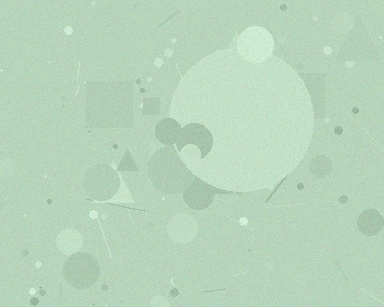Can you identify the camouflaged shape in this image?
The camouflaged shape is a circle.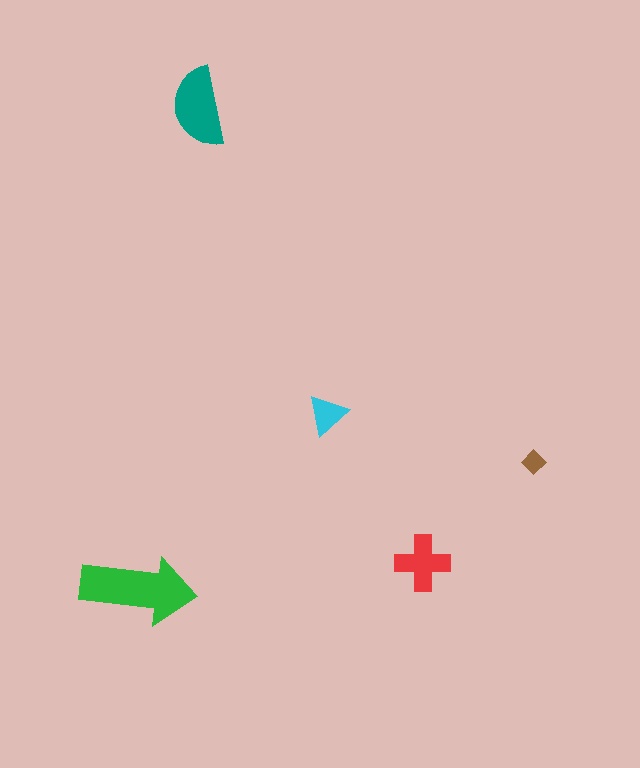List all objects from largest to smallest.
The green arrow, the teal semicircle, the red cross, the cyan triangle, the brown diamond.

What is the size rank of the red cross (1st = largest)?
3rd.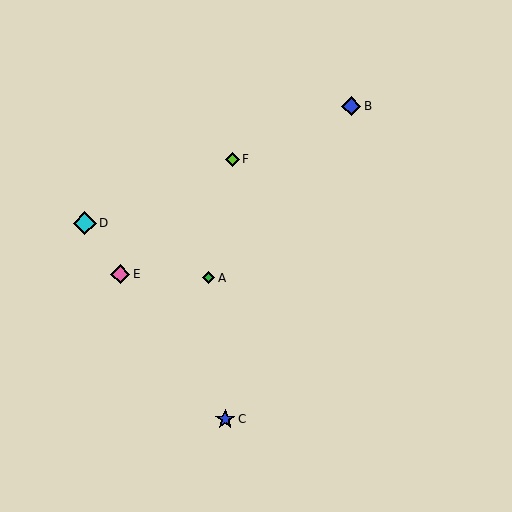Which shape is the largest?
The cyan diamond (labeled D) is the largest.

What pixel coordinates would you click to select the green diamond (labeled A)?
Click at (209, 278) to select the green diamond A.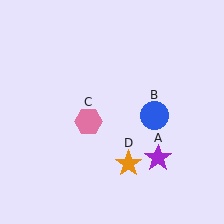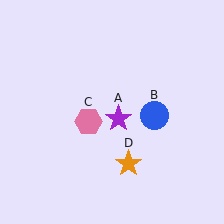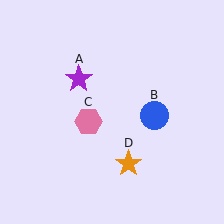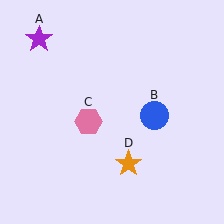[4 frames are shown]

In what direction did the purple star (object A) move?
The purple star (object A) moved up and to the left.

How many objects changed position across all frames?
1 object changed position: purple star (object A).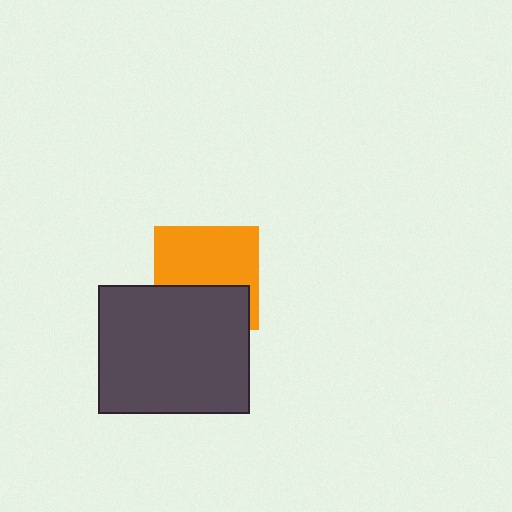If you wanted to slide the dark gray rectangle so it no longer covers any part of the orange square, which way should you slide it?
Slide it down — that is the most direct way to separate the two shapes.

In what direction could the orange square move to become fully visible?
The orange square could move up. That would shift it out from behind the dark gray rectangle entirely.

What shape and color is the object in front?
The object in front is a dark gray rectangle.